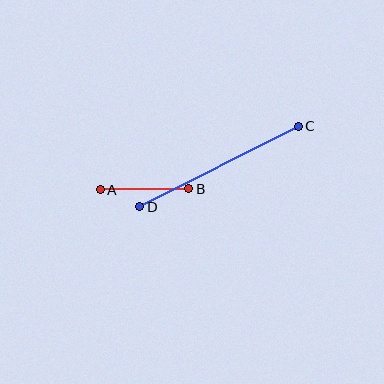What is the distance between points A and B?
The distance is approximately 89 pixels.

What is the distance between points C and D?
The distance is approximately 178 pixels.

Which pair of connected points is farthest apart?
Points C and D are farthest apart.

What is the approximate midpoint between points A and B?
The midpoint is at approximately (145, 189) pixels.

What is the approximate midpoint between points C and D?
The midpoint is at approximately (219, 166) pixels.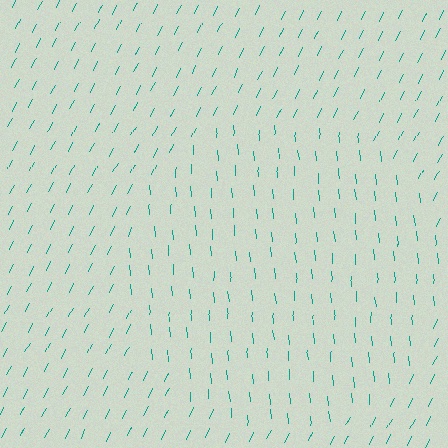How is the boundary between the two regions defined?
The boundary is defined purely by a change in line orientation (approximately 32 degrees difference). All lines are the same color and thickness.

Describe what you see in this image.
The image is filled with small teal line segments. A circle region in the image has lines oriented differently from the surrounding lines, creating a visible texture boundary.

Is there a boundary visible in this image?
Yes, there is a texture boundary formed by a change in line orientation.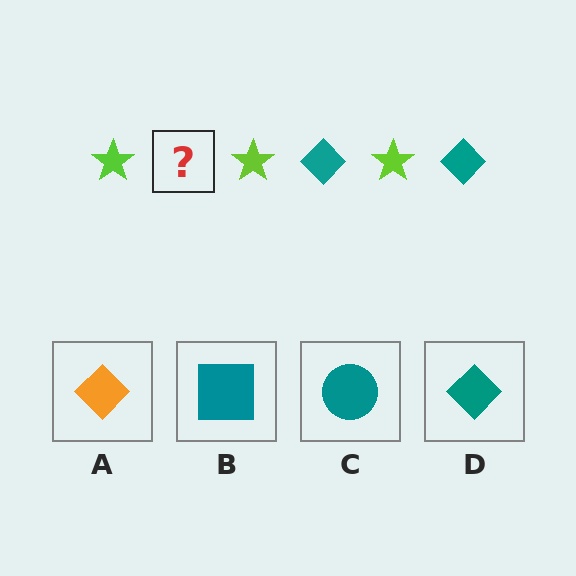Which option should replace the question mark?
Option D.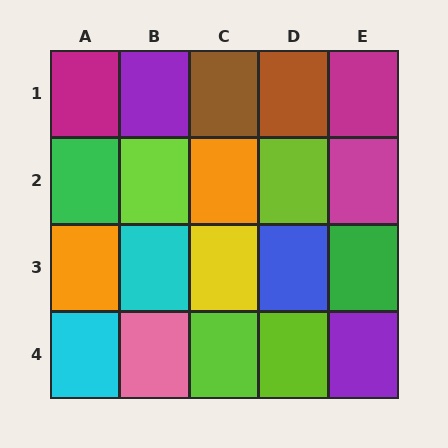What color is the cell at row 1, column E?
Magenta.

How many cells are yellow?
1 cell is yellow.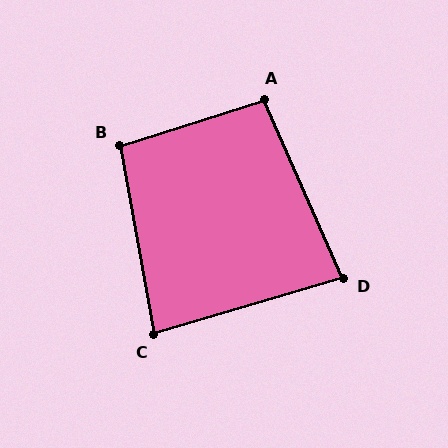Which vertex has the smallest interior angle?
D, at approximately 83 degrees.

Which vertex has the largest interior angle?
B, at approximately 97 degrees.